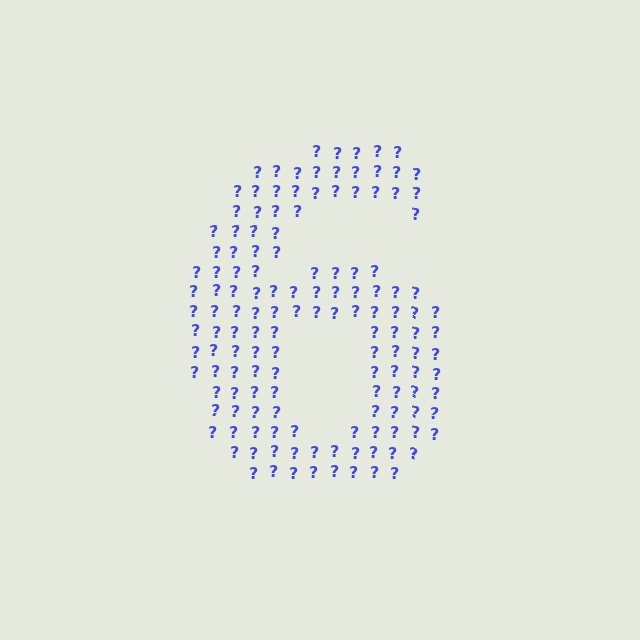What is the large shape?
The large shape is the digit 6.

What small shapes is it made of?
It is made of small question marks.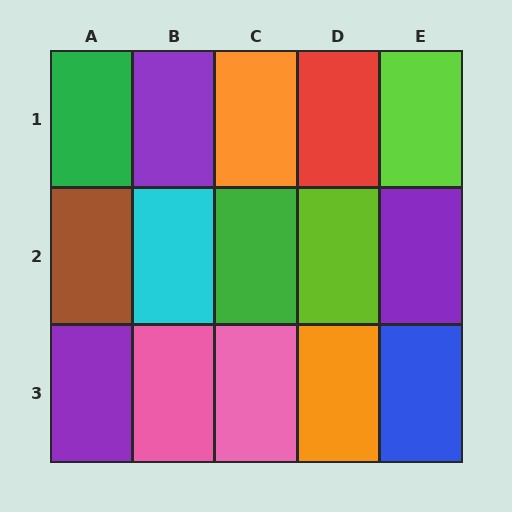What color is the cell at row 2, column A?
Brown.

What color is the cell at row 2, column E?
Purple.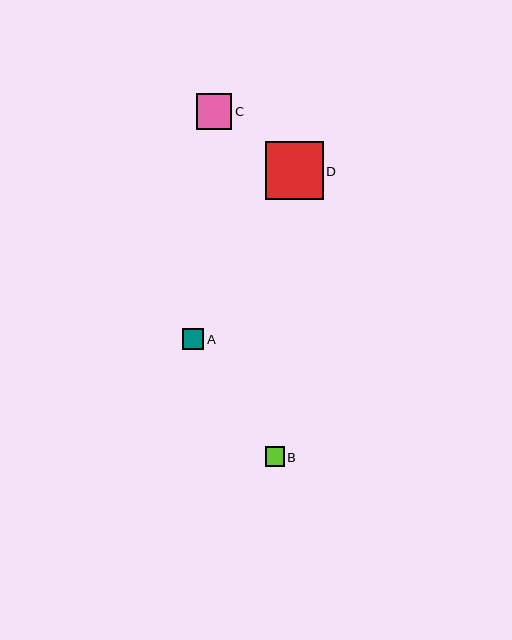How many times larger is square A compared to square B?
Square A is approximately 1.1 times the size of square B.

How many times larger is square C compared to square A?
Square C is approximately 1.7 times the size of square A.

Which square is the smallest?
Square B is the smallest with a size of approximately 19 pixels.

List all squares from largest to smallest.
From largest to smallest: D, C, A, B.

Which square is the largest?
Square D is the largest with a size of approximately 58 pixels.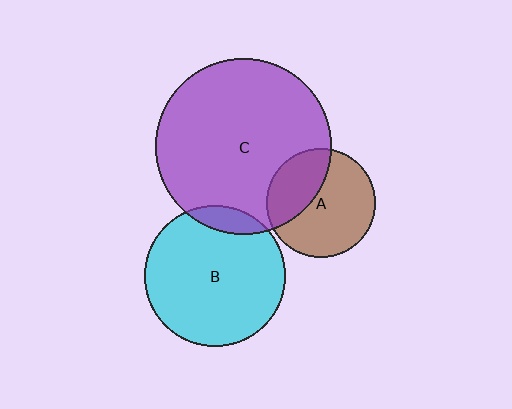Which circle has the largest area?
Circle C (purple).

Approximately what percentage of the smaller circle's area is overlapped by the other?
Approximately 35%.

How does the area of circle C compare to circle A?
Approximately 2.6 times.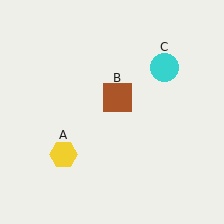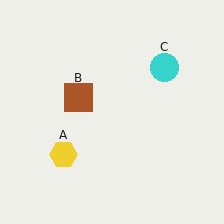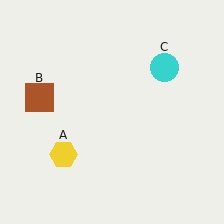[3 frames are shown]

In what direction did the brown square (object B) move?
The brown square (object B) moved left.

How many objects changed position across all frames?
1 object changed position: brown square (object B).